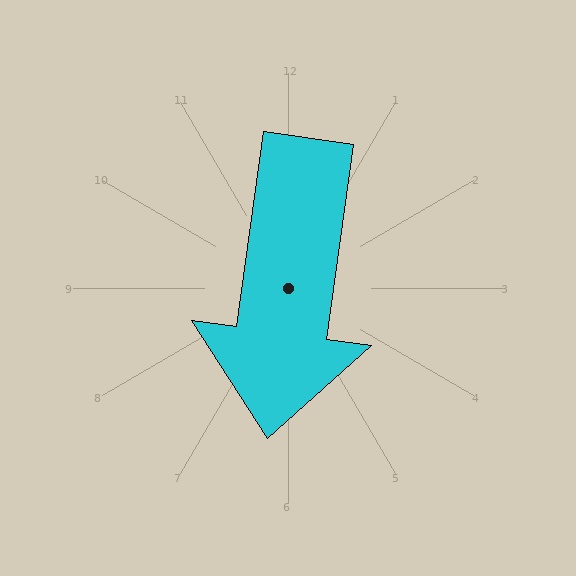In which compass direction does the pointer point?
South.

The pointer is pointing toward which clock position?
Roughly 6 o'clock.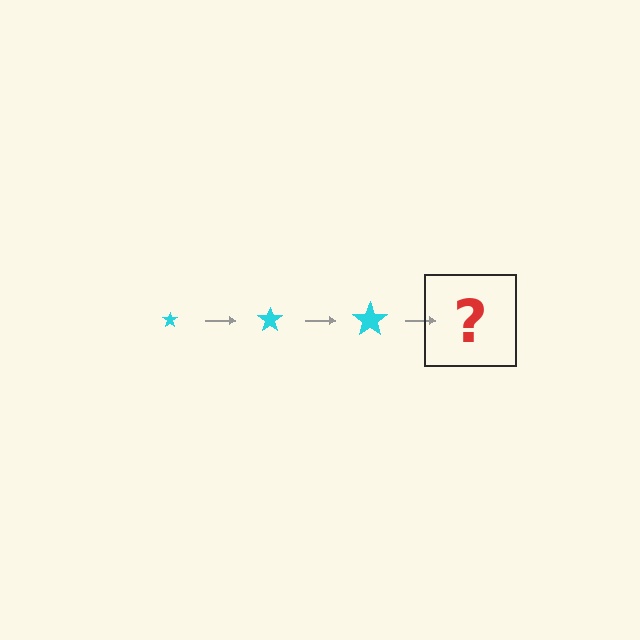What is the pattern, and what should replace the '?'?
The pattern is that the star gets progressively larger each step. The '?' should be a cyan star, larger than the previous one.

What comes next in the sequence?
The next element should be a cyan star, larger than the previous one.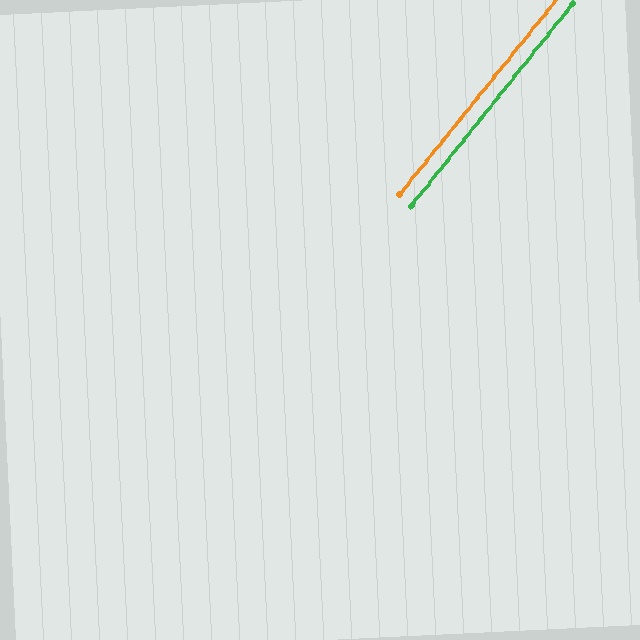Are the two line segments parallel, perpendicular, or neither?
Parallel — their directions differ by only 0.3°.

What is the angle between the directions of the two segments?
Approximately 0 degrees.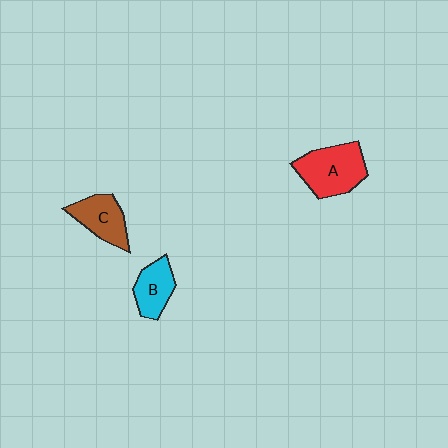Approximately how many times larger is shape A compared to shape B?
Approximately 1.6 times.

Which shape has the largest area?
Shape A (red).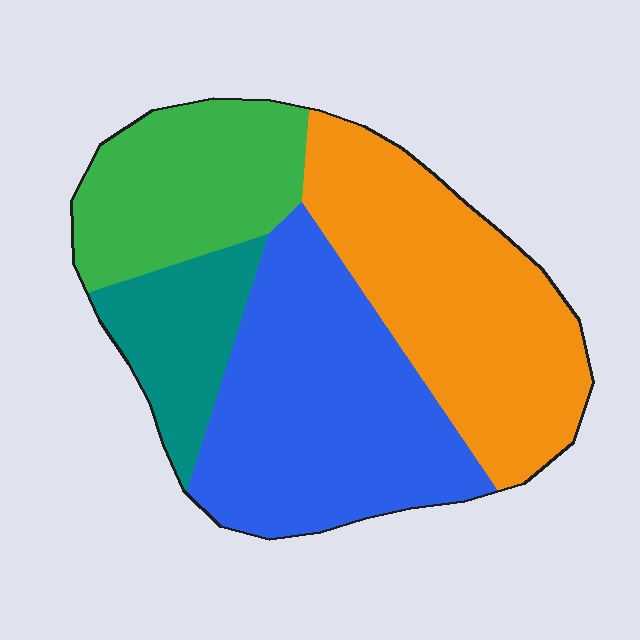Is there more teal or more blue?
Blue.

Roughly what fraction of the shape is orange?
Orange covers roughly 35% of the shape.